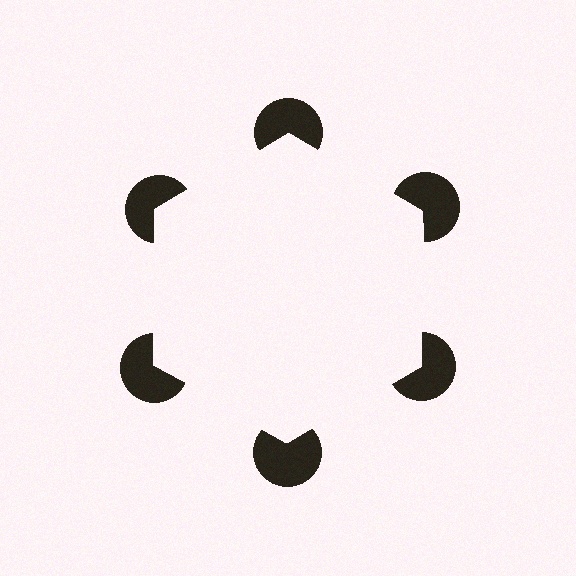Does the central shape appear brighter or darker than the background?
It typically appears slightly brighter than the background, even though no actual brightness change is drawn.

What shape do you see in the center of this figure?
An illusory hexagon — its edges are inferred from the aligned wedge cuts in the pac-man discs, not physically drawn.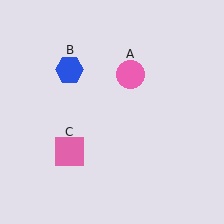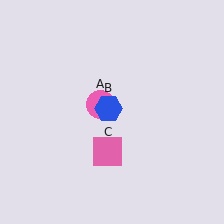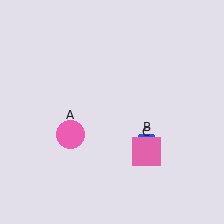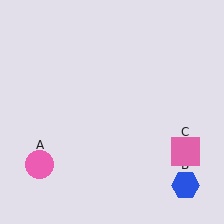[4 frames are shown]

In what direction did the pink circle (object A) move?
The pink circle (object A) moved down and to the left.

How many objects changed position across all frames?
3 objects changed position: pink circle (object A), blue hexagon (object B), pink square (object C).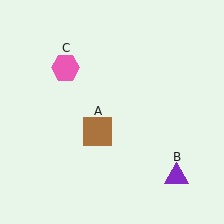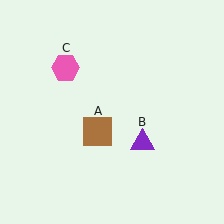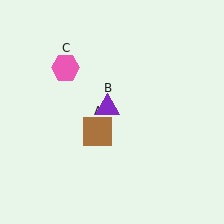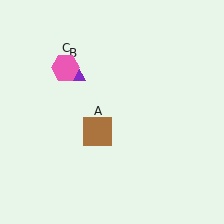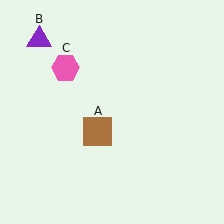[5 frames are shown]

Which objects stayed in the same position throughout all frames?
Brown square (object A) and pink hexagon (object C) remained stationary.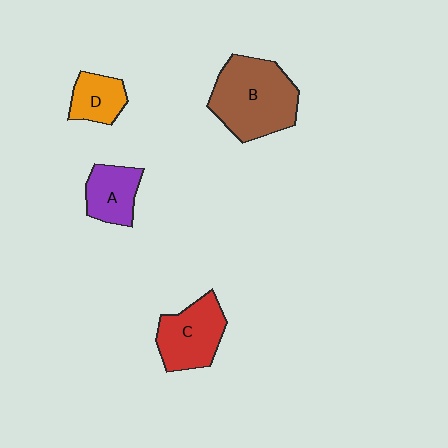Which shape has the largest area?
Shape B (brown).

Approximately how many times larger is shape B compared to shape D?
Approximately 2.4 times.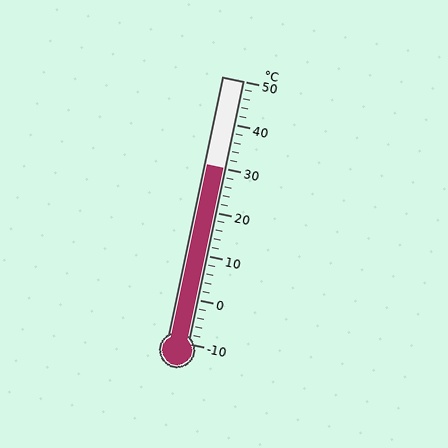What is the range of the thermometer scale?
The thermometer scale ranges from -10°C to 50°C.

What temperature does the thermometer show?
The thermometer shows approximately 30°C.